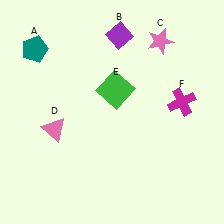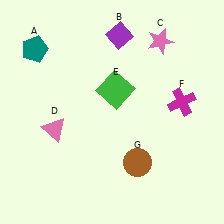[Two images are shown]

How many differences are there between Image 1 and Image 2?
There is 1 difference between the two images.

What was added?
A brown circle (G) was added in Image 2.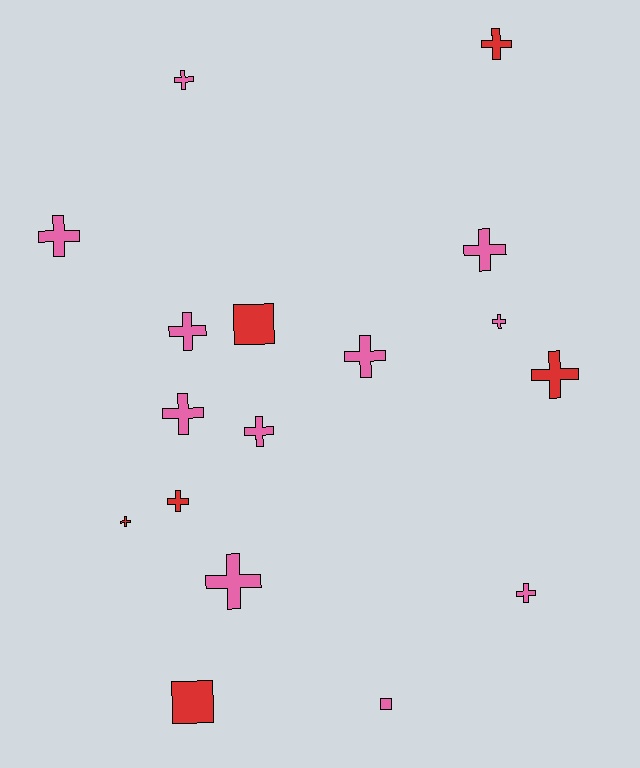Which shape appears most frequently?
Cross, with 14 objects.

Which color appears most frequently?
Pink, with 11 objects.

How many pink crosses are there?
There are 10 pink crosses.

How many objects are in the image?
There are 17 objects.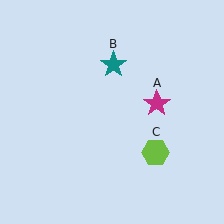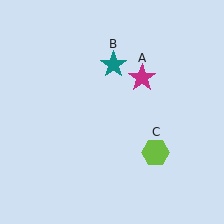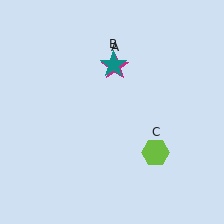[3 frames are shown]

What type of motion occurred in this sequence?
The magenta star (object A) rotated counterclockwise around the center of the scene.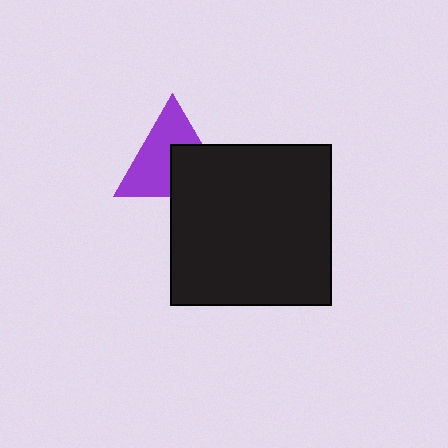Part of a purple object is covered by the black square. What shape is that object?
It is a triangle.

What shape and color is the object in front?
The object in front is a black square.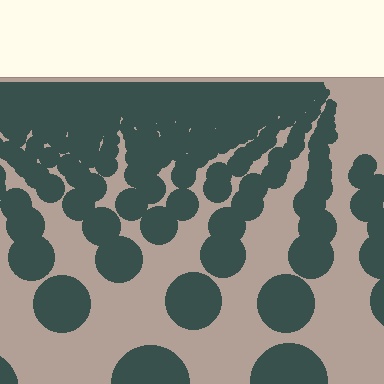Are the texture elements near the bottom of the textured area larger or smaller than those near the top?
Larger. Near the bottom, elements are closer to the viewer and appear at a bigger on-screen size.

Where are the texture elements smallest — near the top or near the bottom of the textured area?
Near the top.